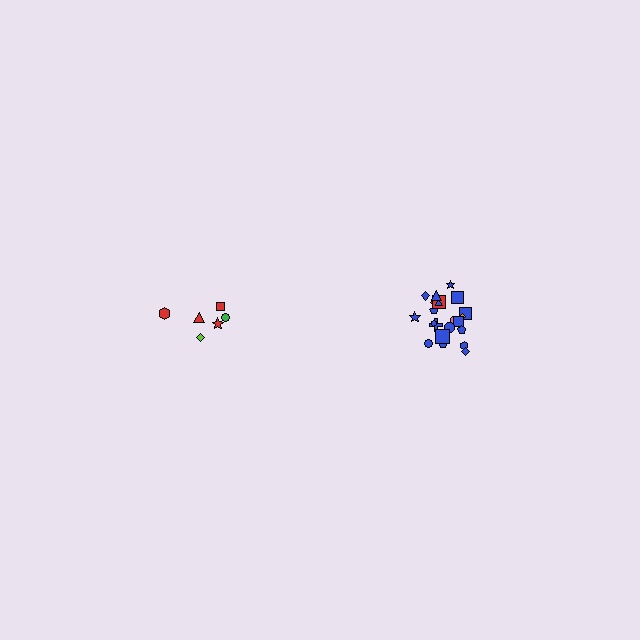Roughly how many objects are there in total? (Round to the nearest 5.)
Roughly 30 objects in total.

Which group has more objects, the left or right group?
The right group.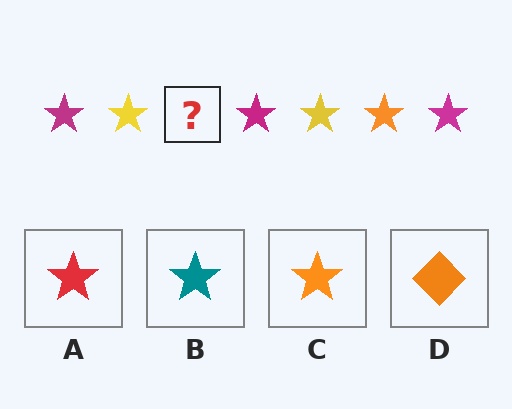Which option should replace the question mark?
Option C.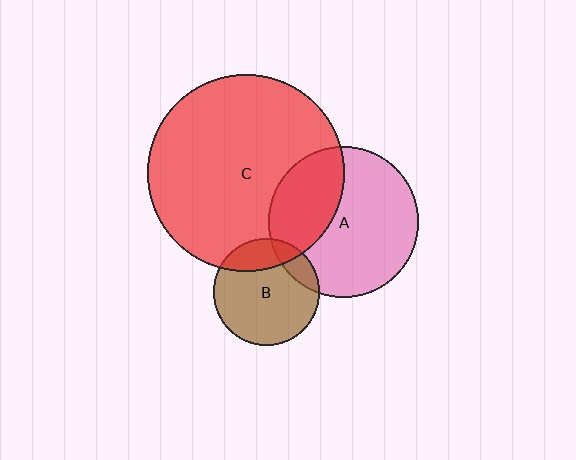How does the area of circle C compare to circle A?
Approximately 1.7 times.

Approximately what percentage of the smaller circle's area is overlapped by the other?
Approximately 20%.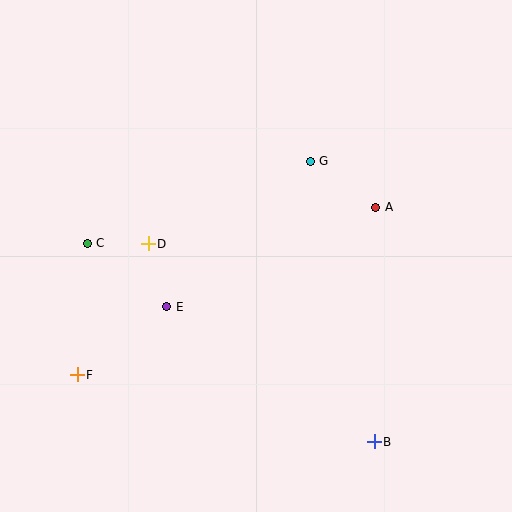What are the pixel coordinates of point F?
Point F is at (77, 375).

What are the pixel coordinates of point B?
Point B is at (374, 442).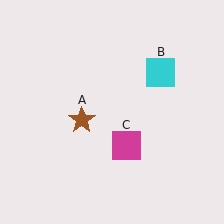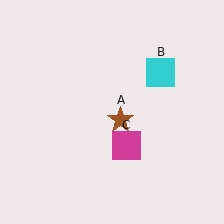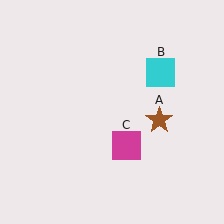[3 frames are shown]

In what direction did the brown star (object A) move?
The brown star (object A) moved right.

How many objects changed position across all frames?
1 object changed position: brown star (object A).